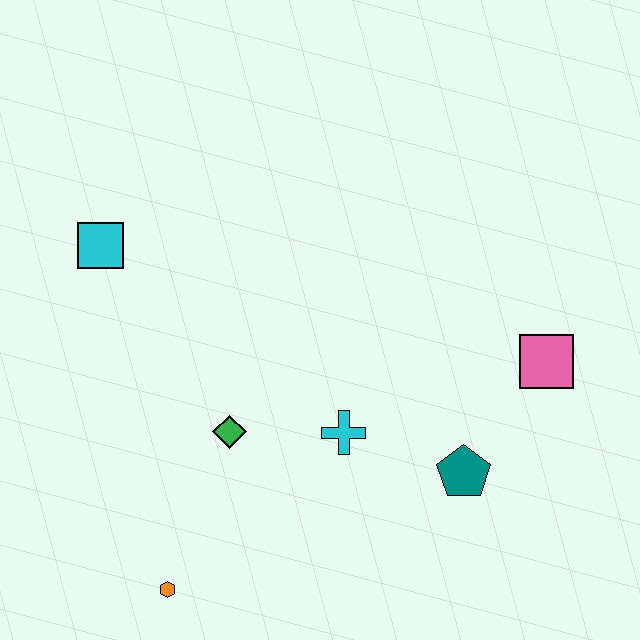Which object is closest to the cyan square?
The green diamond is closest to the cyan square.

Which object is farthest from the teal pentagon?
The cyan square is farthest from the teal pentagon.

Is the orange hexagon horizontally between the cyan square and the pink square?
Yes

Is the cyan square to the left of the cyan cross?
Yes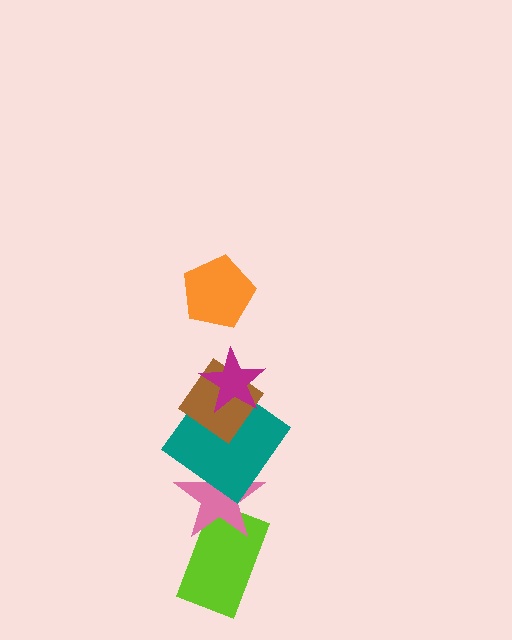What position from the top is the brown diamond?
The brown diamond is 3rd from the top.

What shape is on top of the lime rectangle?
The pink star is on top of the lime rectangle.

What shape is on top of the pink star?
The teal diamond is on top of the pink star.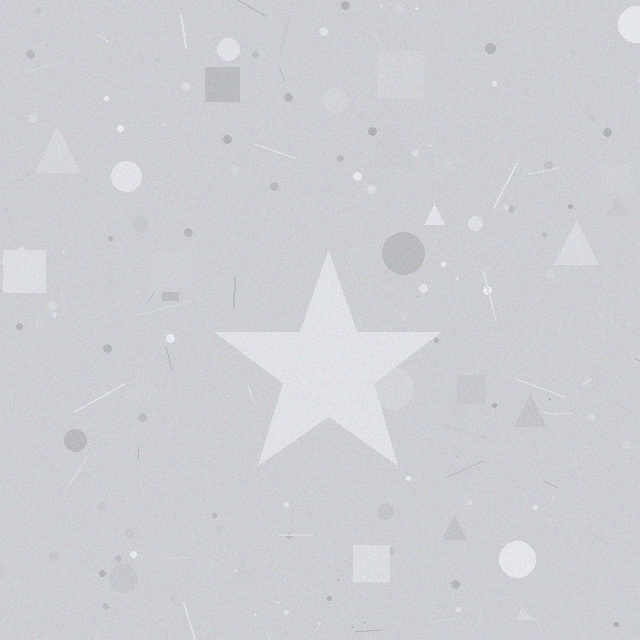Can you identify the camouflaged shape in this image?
The camouflaged shape is a star.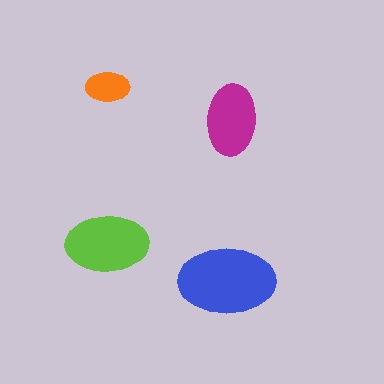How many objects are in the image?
There are 4 objects in the image.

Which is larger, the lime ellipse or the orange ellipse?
The lime one.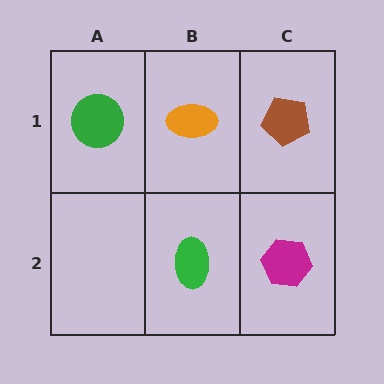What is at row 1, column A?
A green circle.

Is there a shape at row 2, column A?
No, that cell is empty.